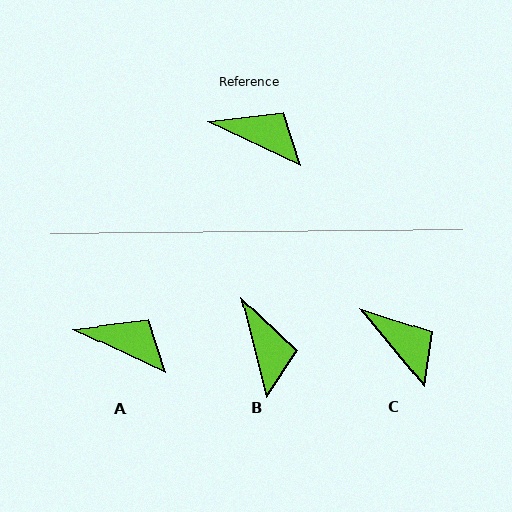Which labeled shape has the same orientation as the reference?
A.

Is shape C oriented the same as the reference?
No, it is off by about 25 degrees.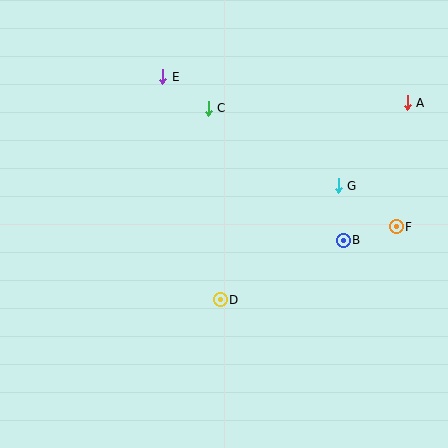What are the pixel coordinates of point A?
Point A is at (407, 103).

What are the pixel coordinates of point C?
Point C is at (208, 108).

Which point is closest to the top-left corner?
Point E is closest to the top-left corner.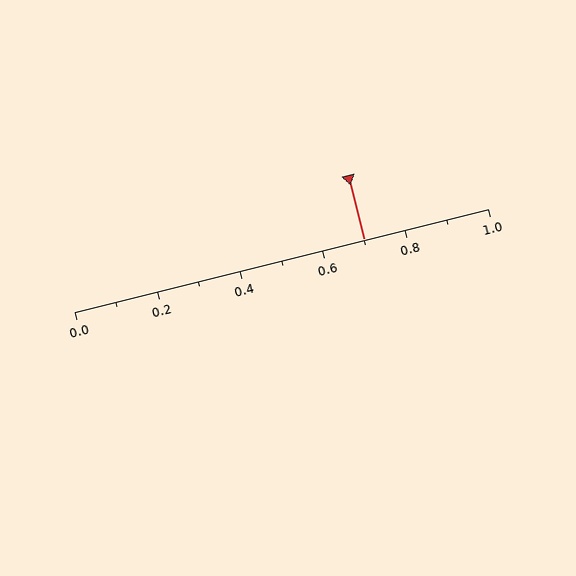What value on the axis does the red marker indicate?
The marker indicates approximately 0.7.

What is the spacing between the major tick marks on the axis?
The major ticks are spaced 0.2 apart.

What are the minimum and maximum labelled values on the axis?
The axis runs from 0.0 to 1.0.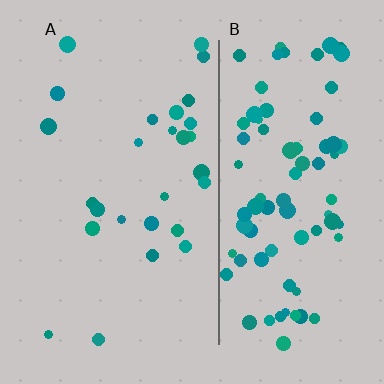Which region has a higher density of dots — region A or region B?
B (the right).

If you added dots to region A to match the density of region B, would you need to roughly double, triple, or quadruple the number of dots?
Approximately triple.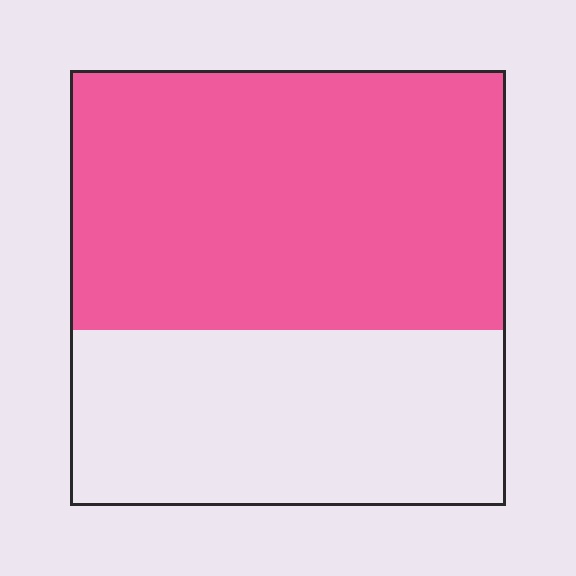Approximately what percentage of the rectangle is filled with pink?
Approximately 60%.